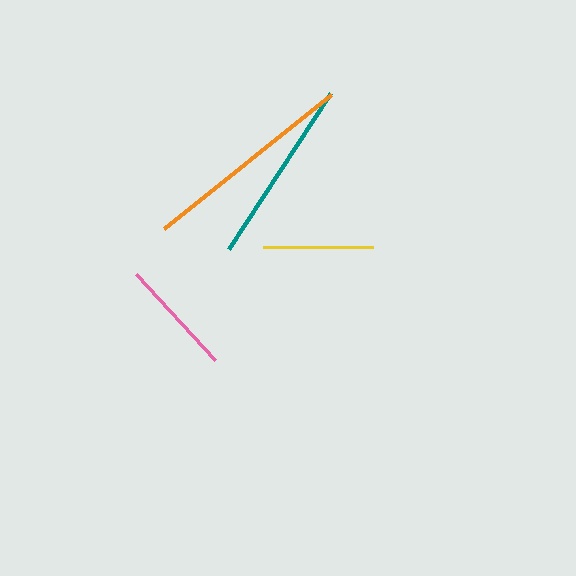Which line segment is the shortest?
The yellow line is the shortest at approximately 110 pixels.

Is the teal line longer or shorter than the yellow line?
The teal line is longer than the yellow line.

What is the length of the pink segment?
The pink segment is approximately 118 pixels long.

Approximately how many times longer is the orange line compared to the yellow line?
The orange line is approximately 1.9 times the length of the yellow line.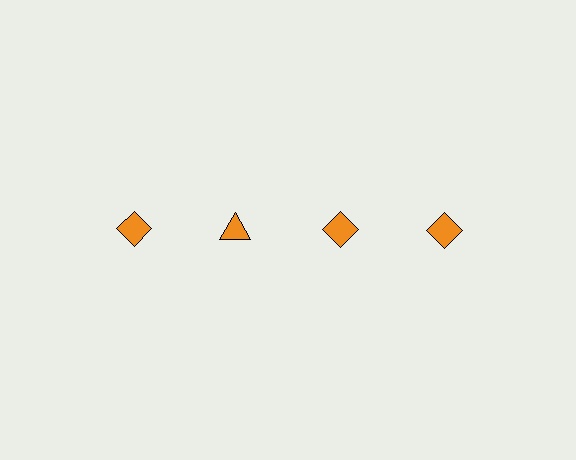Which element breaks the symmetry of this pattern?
The orange triangle in the top row, second from left column breaks the symmetry. All other shapes are orange diamonds.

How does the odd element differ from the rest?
It has a different shape: triangle instead of diamond.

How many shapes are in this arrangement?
There are 4 shapes arranged in a grid pattern.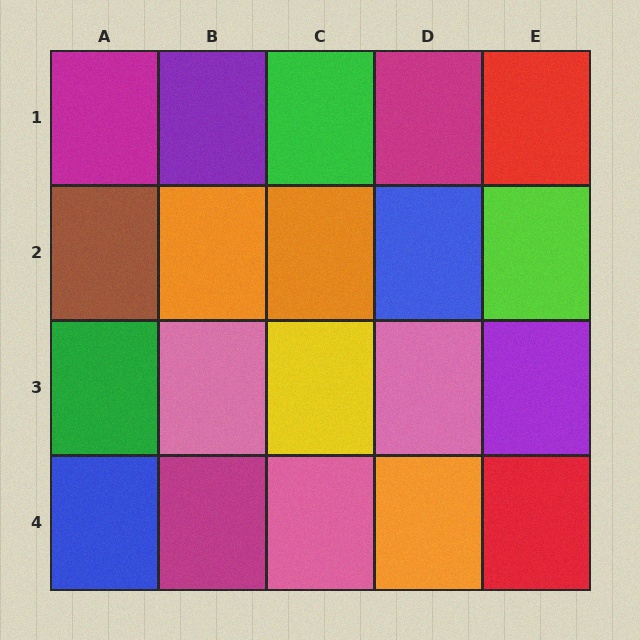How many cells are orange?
3 cells are orange.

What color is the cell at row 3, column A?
Green.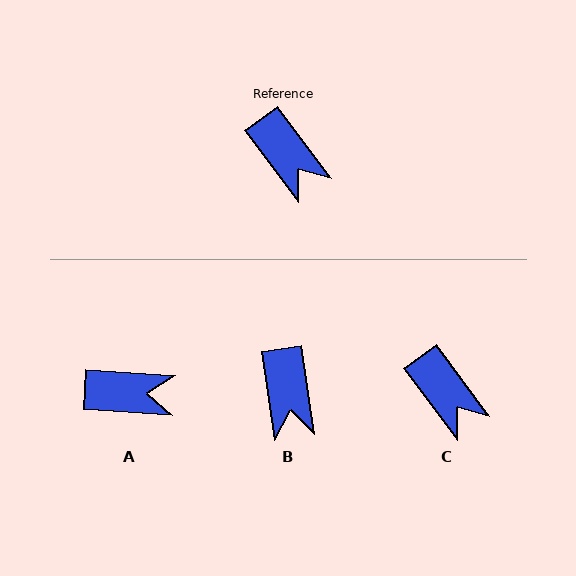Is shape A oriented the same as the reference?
No, it is off by about 50 degrees.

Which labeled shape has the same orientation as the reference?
C.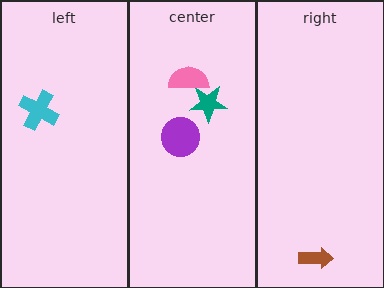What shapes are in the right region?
The brown arrow.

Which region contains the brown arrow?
The right region.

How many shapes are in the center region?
3.